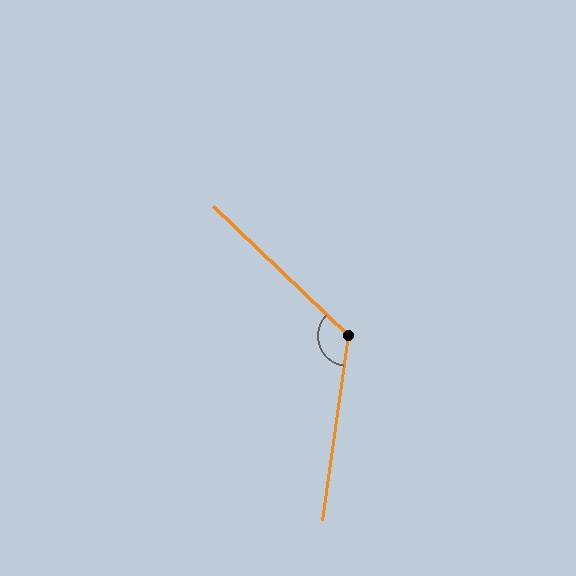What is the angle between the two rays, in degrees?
Approximately 126 degrees.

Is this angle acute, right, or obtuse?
It is obtuse.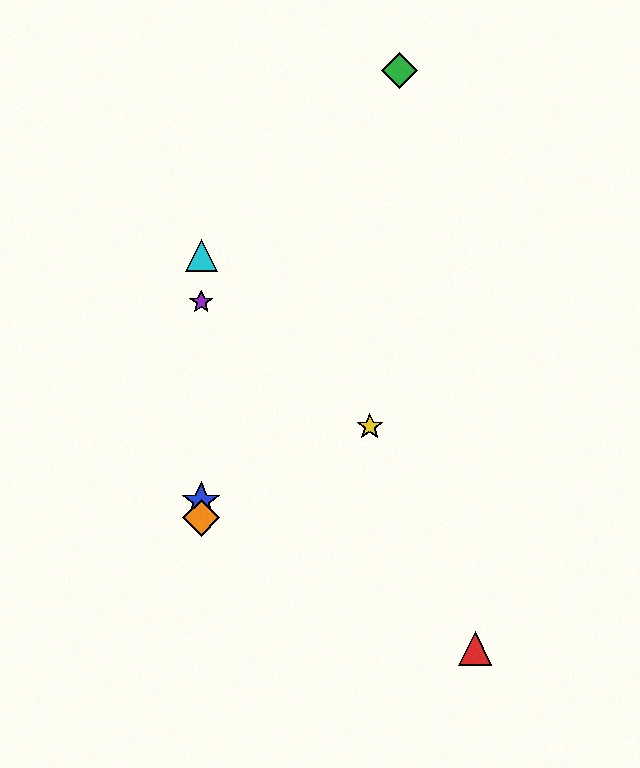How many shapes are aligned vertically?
4 shapes (the blue star, the purple star, the orange diamond, the cyan triangle) are aligned vertically.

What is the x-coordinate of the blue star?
The blue star is at x≈201.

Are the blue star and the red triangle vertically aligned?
No, the blue star is at x≈201 and the red triangle is at x≈475.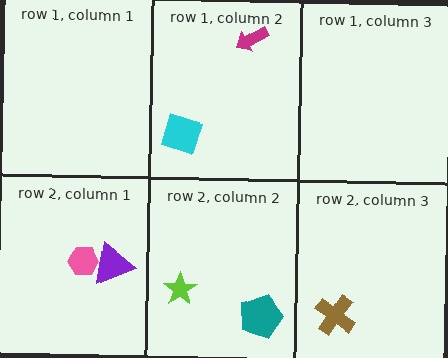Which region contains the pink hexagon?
The row 2, column 1 region.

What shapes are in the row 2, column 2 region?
The lime star, the teal pentagon.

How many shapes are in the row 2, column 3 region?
1.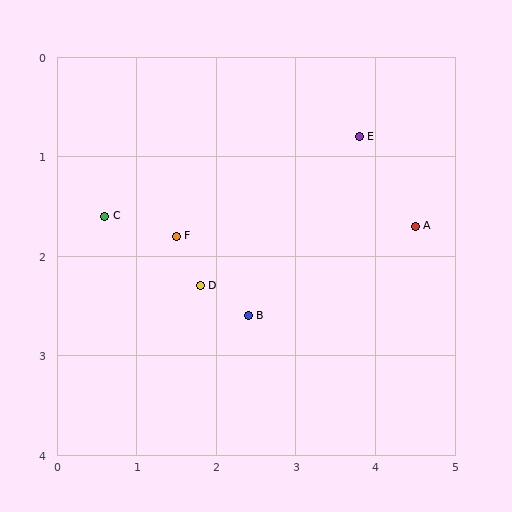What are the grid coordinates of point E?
Point E is at approximately (3.8, 0.8).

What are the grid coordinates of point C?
Point C is at approximately (0.6, 1.6).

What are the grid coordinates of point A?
Point A is at approximately (4.5, 1.7).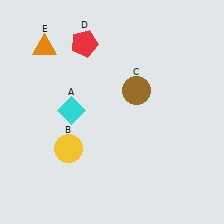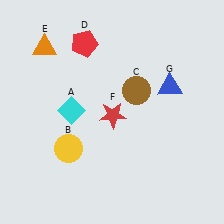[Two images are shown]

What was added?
A red star (F), a blue triangle (G) were added in Image 2.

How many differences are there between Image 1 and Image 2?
There are 2 differences between the two images.